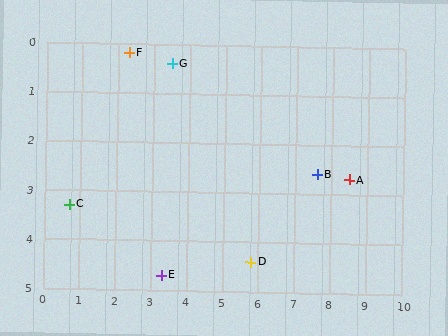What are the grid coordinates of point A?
Point A is at approximately (8.5, 2.7).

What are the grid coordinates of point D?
Point D is at approximately (5.8, 4.4).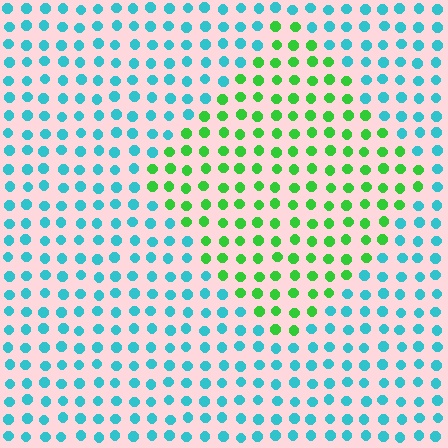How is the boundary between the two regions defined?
The boundary is defined purely by a slight shift in hue (about 62 degrees). Spacing, size, and orientation are identical on both sides.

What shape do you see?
I see a diamond.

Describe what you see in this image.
The image is filled with small cyan elements in a uniform arrangement. A diamond-shaped region is visible where the elements are tinted to a slightly different hue, forming a subtle color boundary.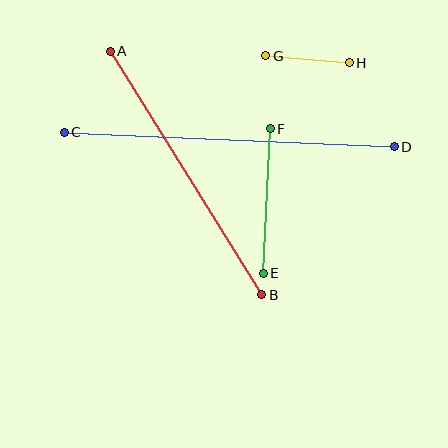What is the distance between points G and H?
The distance is approximately 84 pixels.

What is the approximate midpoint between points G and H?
The midpoint is at approximately (308, 59) pixels.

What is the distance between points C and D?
The distance is approximately 331 pixels.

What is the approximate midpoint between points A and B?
The midpoint is at approximately (186, 173) pixels.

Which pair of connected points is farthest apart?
Points C and D are farthest apart.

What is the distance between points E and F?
The distance is approximately 144 pixels.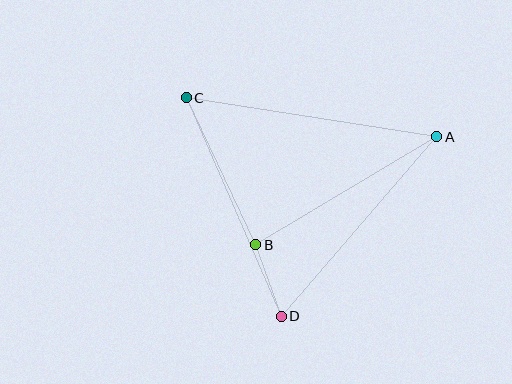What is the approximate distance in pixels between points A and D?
The distance between A and D is approximately 237 pixels.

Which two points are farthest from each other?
Points A and C are farthest from each other.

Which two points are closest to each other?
Points B and D are closest to each other.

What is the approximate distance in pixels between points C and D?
The distance between C and D is approximately 238 pixels.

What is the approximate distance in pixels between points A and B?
The distance between A and B is approximately 211 pixels.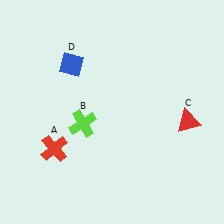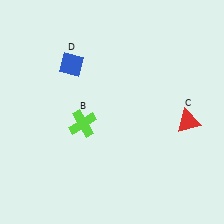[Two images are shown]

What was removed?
The red cross (A) was removed in Image 2.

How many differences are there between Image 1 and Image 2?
There is 1 difference between the two images.